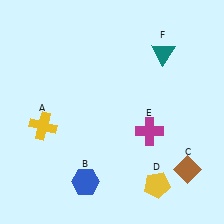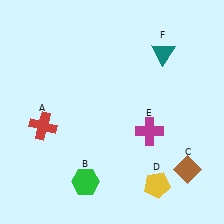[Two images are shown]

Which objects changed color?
A changed from yellow to red. B changed from blue to green.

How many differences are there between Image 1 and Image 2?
There are 2 differences between the two images.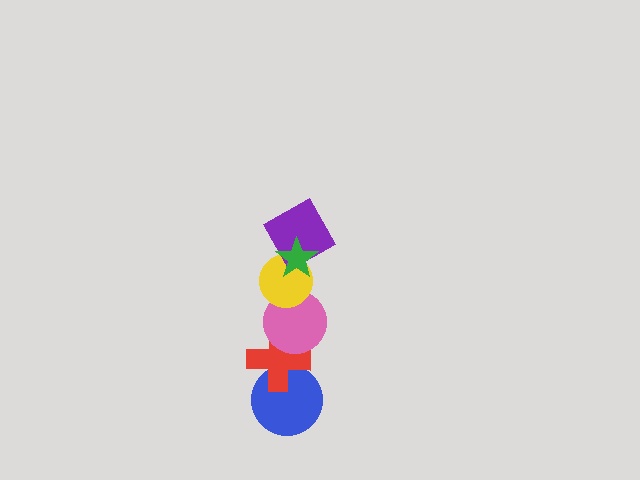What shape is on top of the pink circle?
The yellow circle is on top of the pink circle.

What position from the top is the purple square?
The purple square is 2nd from the top.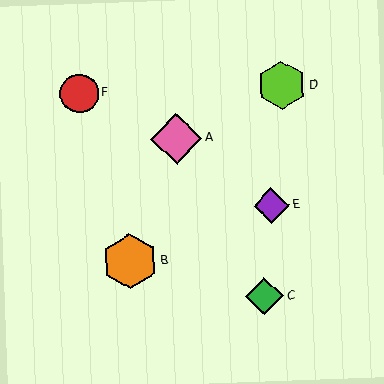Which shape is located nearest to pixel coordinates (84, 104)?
The red circle (labeled F) at (80, 93) is nearest to that location.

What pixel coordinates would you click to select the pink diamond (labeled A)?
Click at (176, 139) to select the pink diamond A.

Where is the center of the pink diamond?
The center of the pink diamond is at (176, 139).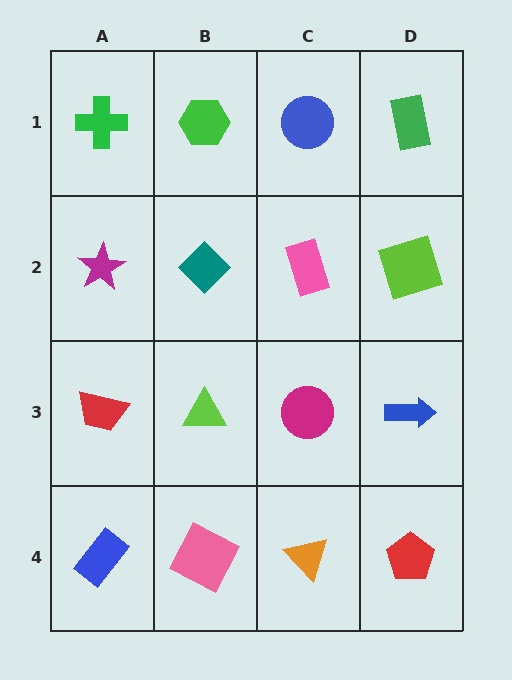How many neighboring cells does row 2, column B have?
4.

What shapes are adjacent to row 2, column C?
A blue circle (row 1, column C), a magenta circle (row 3, column C), a teal diamond (row 2, column B), a lime square (row 2, column D).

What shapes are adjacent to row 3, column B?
A teal diamond (row 2, column B), a pink square (row 4, column B), a red trapezoid (row 3, column A), a magenta circle (row 3, column C).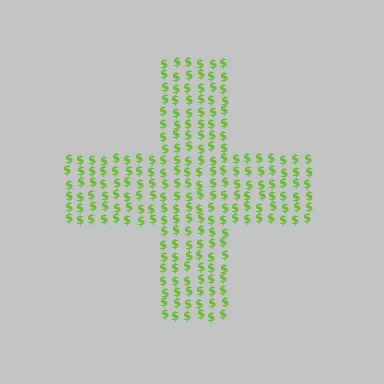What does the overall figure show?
The overall figure shows a cross.